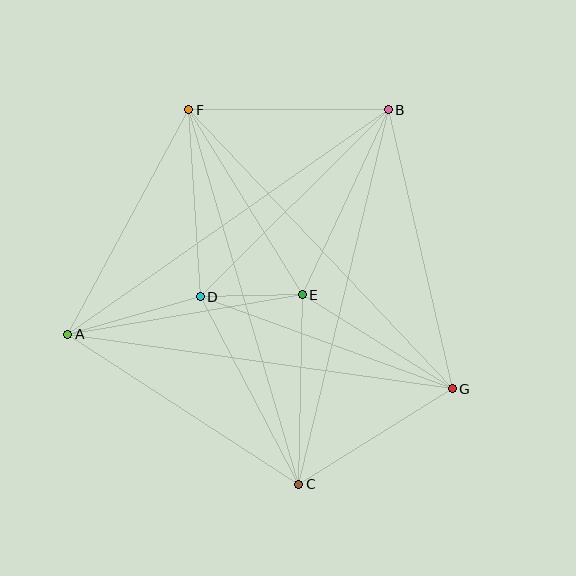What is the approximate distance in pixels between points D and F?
The distance between D and F is approximately 188 pixels.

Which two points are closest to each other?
Points D and E are closest to each other.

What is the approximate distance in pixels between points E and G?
The distance between E and G is approximately 177 pixels.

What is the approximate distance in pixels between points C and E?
The distance between C and E is approximately 190 pixels.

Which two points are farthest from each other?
Points A and B are farthest from each other.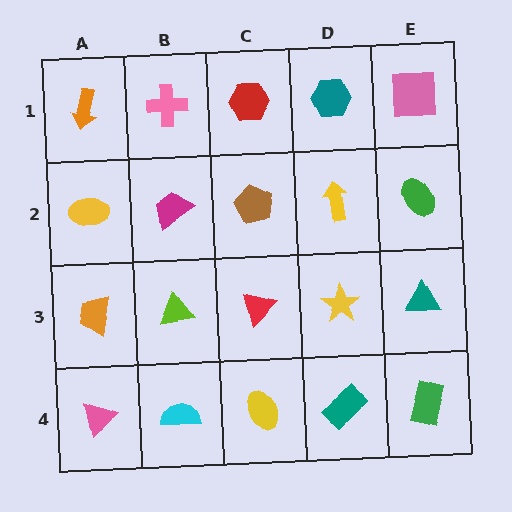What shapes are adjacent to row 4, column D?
A yellow star (row 3, column D), a yellow ellipse (row 4, column C), a green rectangle (row 4, column E).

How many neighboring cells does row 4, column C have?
3.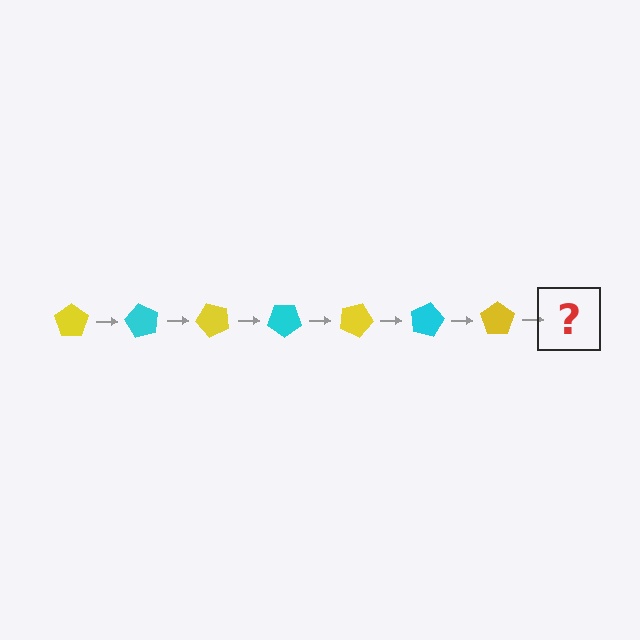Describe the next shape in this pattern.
It should be a cyan pentagon, rotated 420 degrees from the start.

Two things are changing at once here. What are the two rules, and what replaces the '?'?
The two rules are that it rotates 60 degrees each step and the color cycles through yellow and cyan. The '?' should be a cyan pentagon, rotated 420 degrees from the start.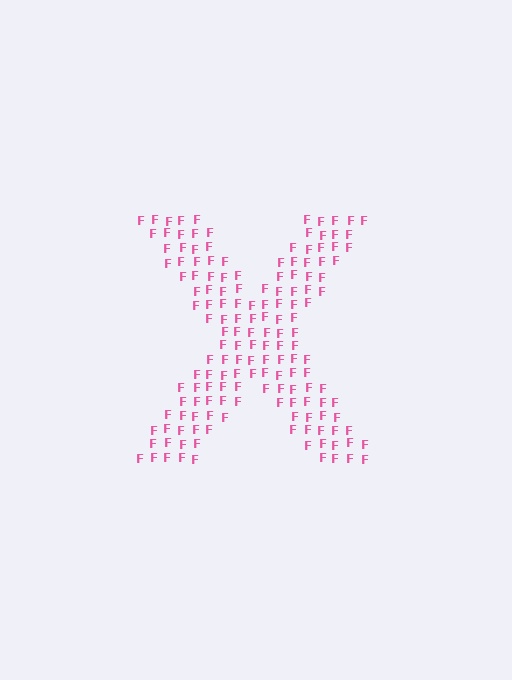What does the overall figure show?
The overall figure shows the letter X.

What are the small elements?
The small elements are letter F's.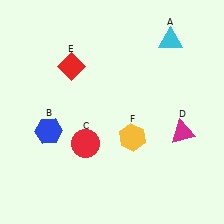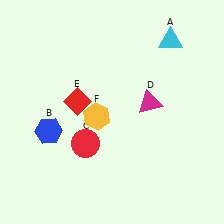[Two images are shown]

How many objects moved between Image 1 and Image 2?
3 objects moved between the two images.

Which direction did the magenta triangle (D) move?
The magenta triangle (D) moved left.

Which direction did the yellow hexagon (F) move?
The yellow hexagon (F) moved left.